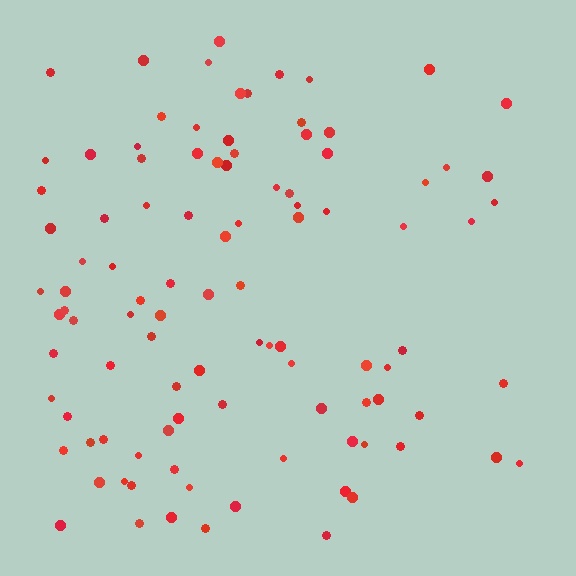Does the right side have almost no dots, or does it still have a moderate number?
Still a moderate number, just noticeably fewer than the left.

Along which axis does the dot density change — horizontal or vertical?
Horizontal.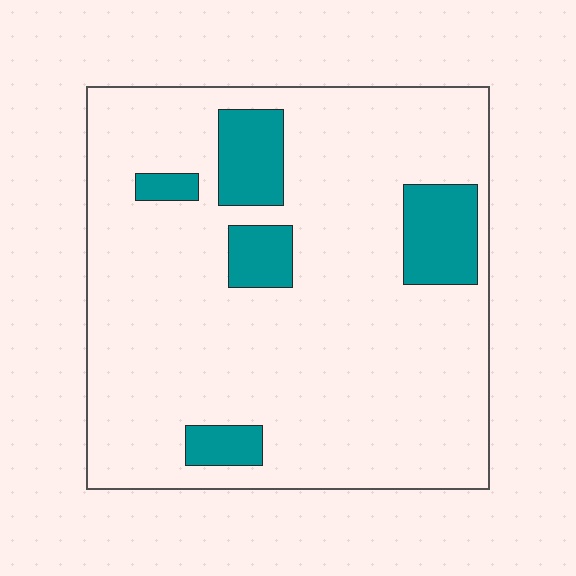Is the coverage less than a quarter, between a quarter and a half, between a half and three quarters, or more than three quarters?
Less than a quarter.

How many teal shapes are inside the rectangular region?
5.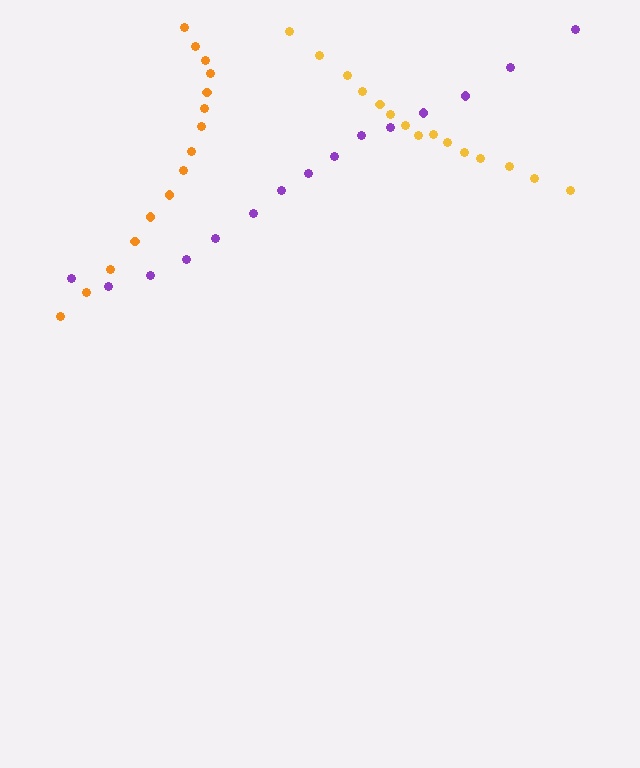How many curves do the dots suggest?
There are 3 distinct paths.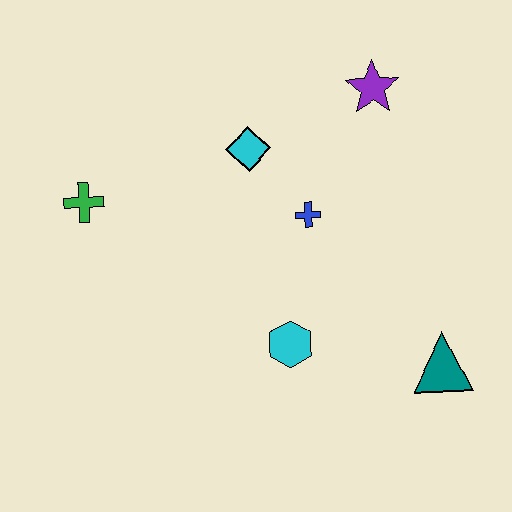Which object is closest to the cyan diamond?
The blue cross is closest to the cyan diamond.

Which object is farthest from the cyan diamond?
The teal triangle is farthest from the cyan diamond.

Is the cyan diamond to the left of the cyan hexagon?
Yes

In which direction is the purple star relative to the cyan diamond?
The purple star is to the right of the cyan diamond.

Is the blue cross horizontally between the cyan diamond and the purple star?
Yes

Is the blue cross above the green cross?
No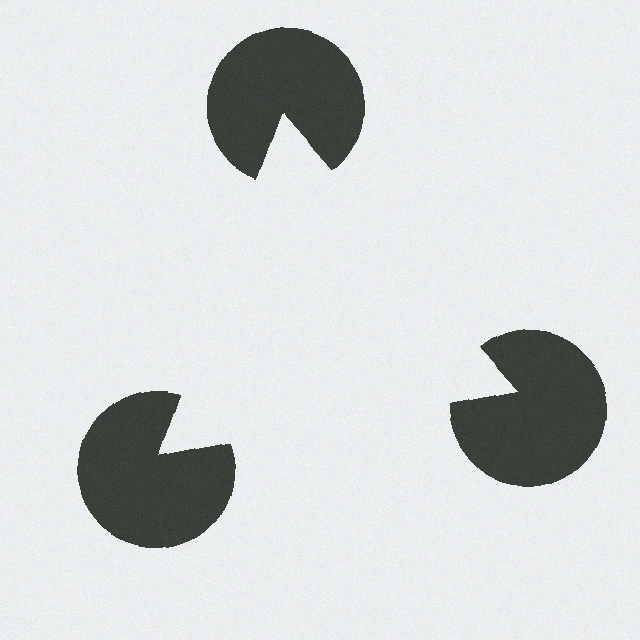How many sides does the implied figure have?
3 sides.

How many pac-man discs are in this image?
There are 3 — one at each vertex of the illusory triangle.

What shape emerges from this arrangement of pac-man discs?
An illusory triangle — its edges are inferred from the aligned wedge cuts in the pac-man discs, not physically drawn.